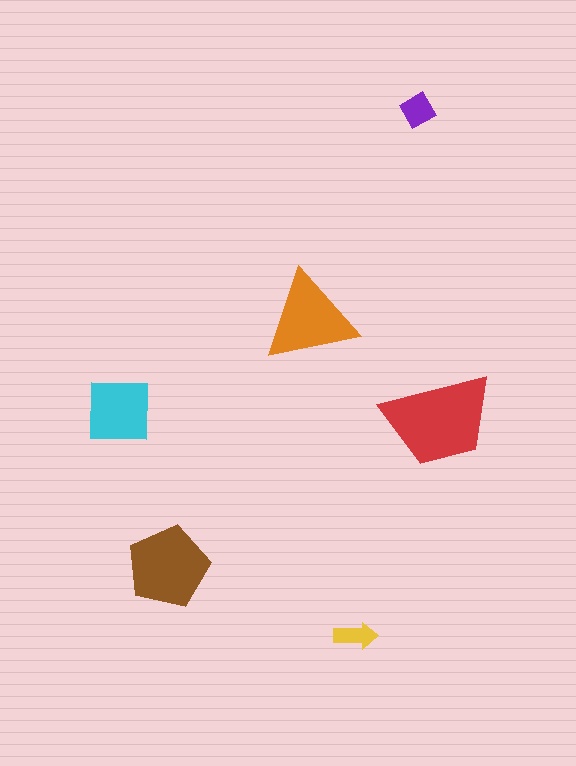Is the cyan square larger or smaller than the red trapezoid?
Smaller.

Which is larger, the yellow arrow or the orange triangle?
The orange triangle.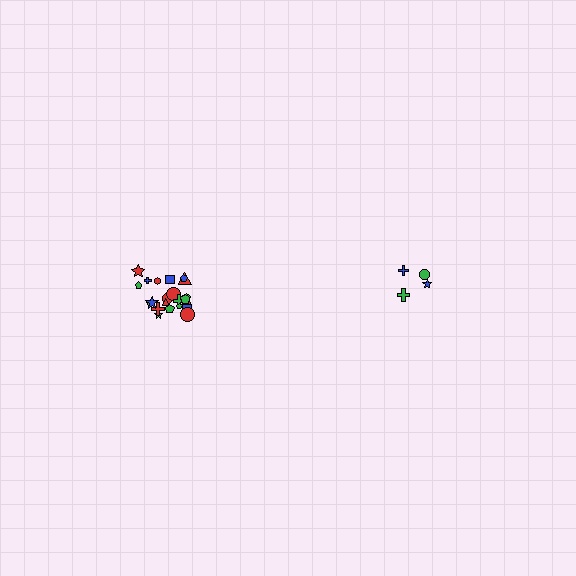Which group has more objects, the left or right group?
The left group.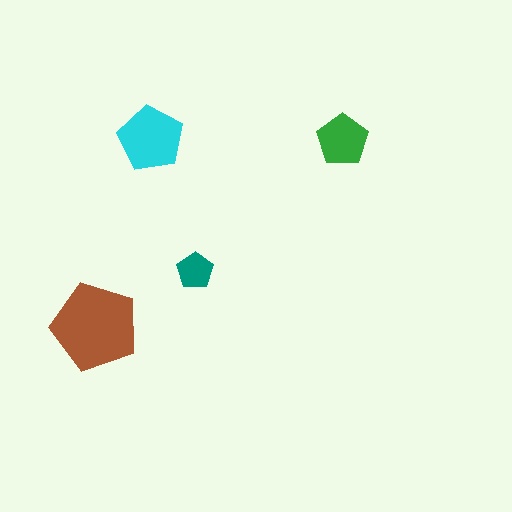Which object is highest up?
The cyan pentagon is topmost.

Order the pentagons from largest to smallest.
the brown one, the cyan one, the green one, the teal one.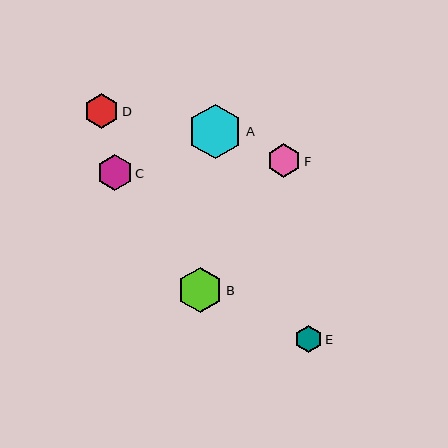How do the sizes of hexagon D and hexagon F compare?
Hexagon D and hexagon F are approximately the same size.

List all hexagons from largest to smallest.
From largest to smallest: A, B, C, D, F, E.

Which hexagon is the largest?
Hexagon A is the largest with a size of approximately 55 pixels.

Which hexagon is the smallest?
Hexagon E is the smallest with a size of approximately 28 pixels.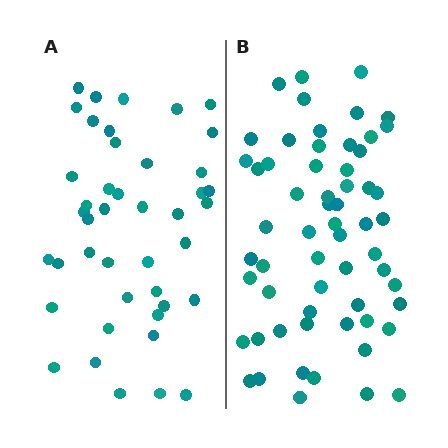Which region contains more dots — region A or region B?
Region B (the right region) has more dots.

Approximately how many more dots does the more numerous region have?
Region B has approximately 15 more dots than region A.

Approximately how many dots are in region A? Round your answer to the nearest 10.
About 40 dots. (The exact count is 43, which rounds to 40.)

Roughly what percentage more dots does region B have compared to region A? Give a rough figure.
About 40% more.